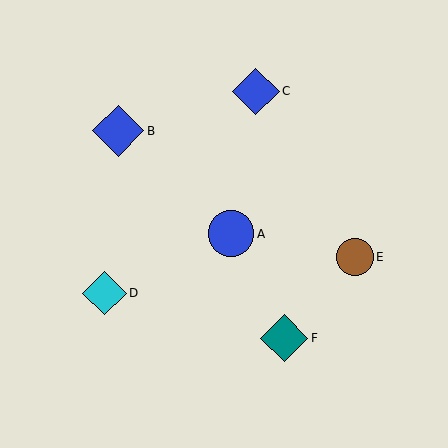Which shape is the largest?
The blue diamond (labeled B) is the largest.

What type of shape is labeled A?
Shape A is a blue circle.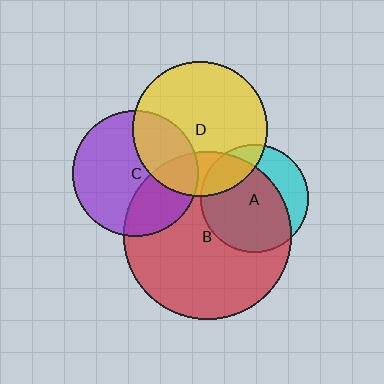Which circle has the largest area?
Circle B (red).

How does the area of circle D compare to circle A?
Approximately 1.5 times.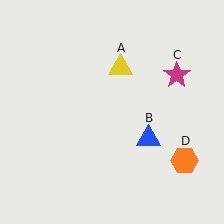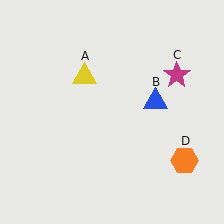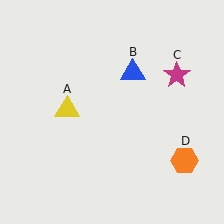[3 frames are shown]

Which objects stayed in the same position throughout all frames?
Magenta star (object C) and orange hexagon (object D) remained stationary.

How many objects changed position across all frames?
2 objects changed position: yellow triangle (object A), blue triangle (object B).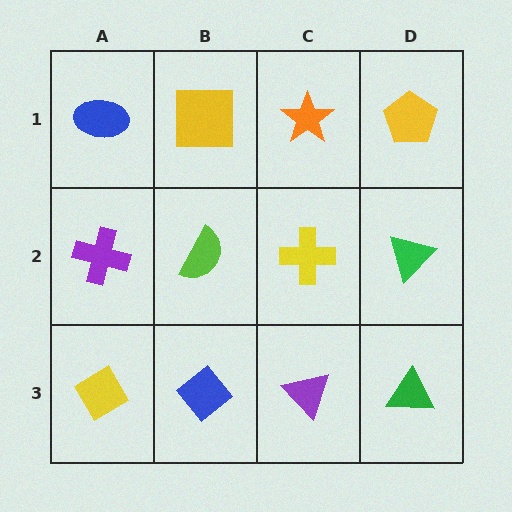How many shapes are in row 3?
4 shapes.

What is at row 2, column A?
A purple cross.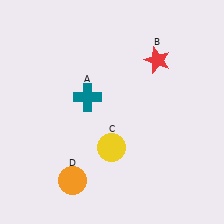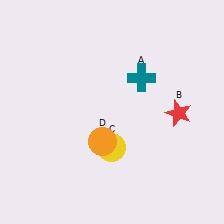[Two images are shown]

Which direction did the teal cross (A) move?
The teal cross (A) moved right.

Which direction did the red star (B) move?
The red star (B) moved down.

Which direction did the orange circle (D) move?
The orange circle (D) moved up.